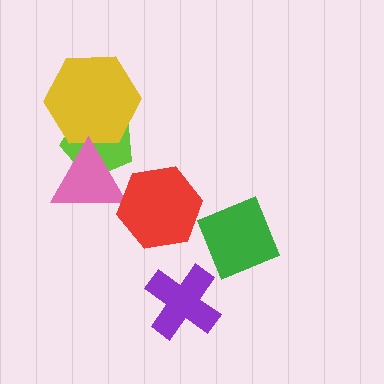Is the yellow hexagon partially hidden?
Yes, it is partially covered by another shape.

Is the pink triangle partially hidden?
Yes, it is partially covered by another shape.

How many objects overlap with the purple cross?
0 objects overlap with the purple cross.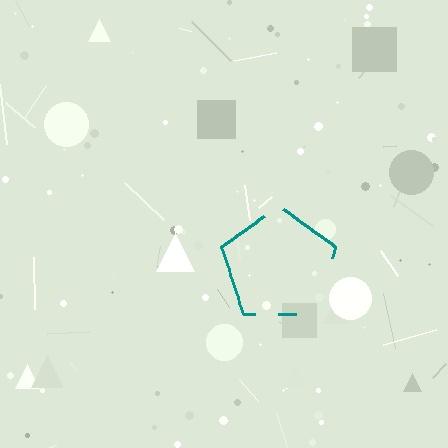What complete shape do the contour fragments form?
The contour fragments form a pentagon.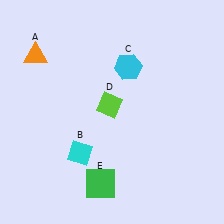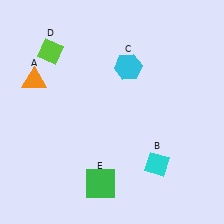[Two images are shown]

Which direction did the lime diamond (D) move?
The lime diamond (D) moved left.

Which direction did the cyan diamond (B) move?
The cyan diamond (B) moved right.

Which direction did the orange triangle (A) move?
The orange triangle (A) moved down.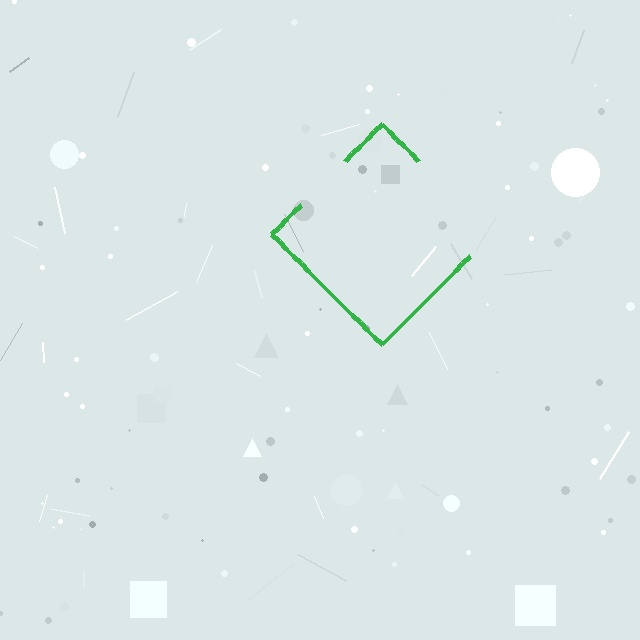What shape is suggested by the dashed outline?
The dashed outline suggests a diamond.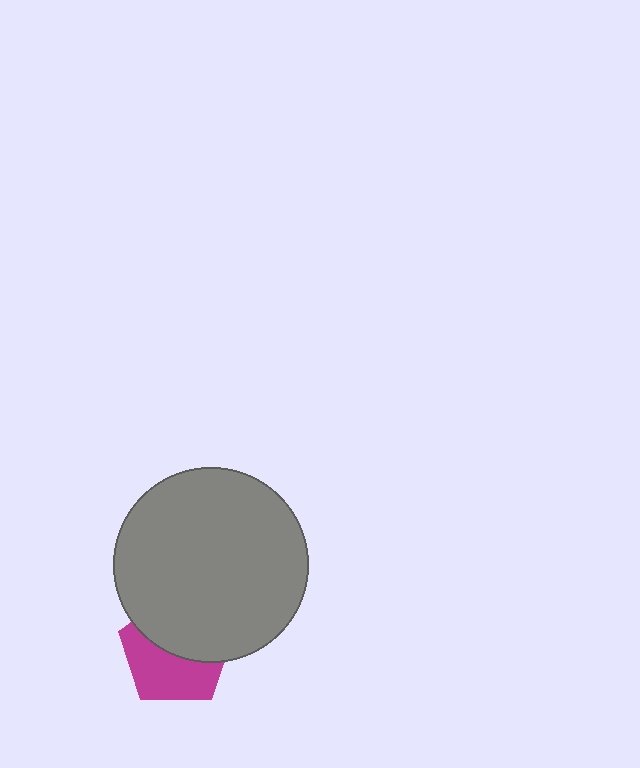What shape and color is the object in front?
The object in front is a gray circle.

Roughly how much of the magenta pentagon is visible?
About half of it is visible (roughly 49%).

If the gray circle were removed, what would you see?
You would see the complete magenta pentagon.